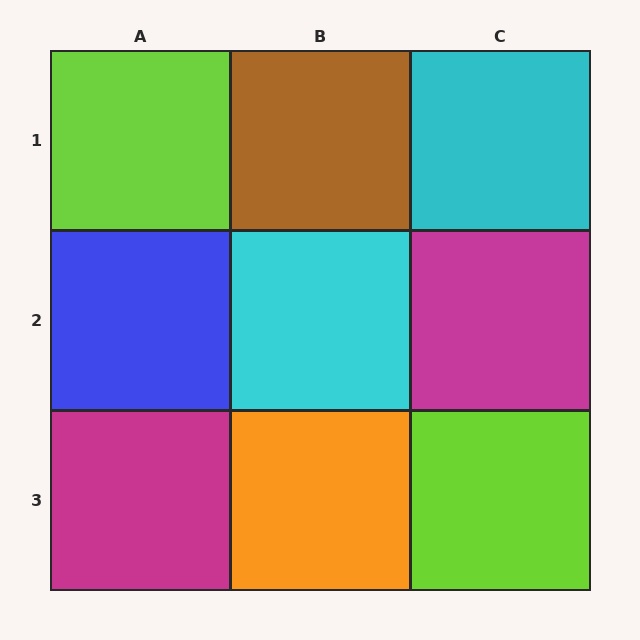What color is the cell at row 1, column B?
Brown.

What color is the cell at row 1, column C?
Cyan.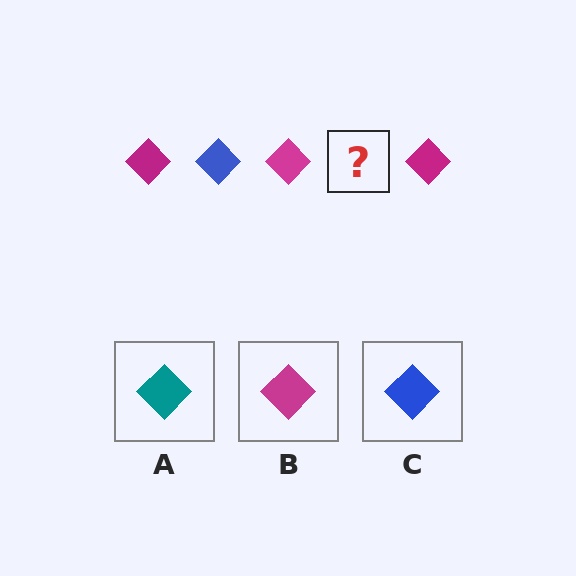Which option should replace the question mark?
Option C.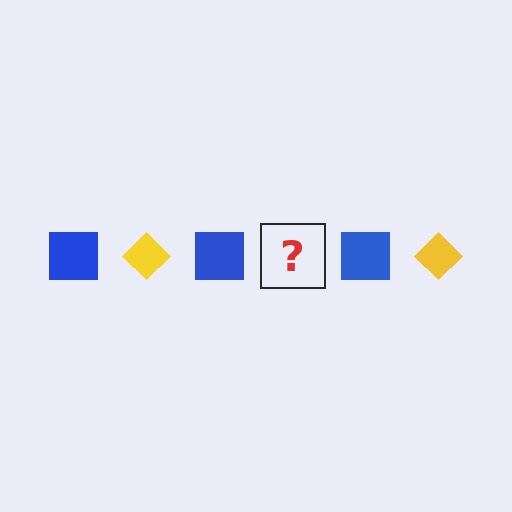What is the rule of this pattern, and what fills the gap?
The rule is that the pattern alternates between blue square and yellow diamond. The gap should be filled with a yellow diamond.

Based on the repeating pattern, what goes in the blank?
The blank should be a yellow diamond.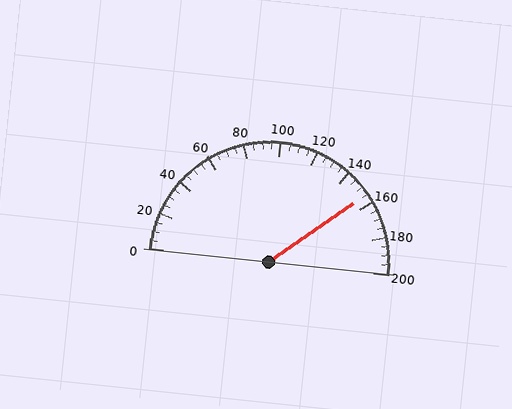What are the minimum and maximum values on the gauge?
The gauge ranges from 0 to 200.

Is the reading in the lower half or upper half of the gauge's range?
The reading is in the upper half of the range (0 to 200).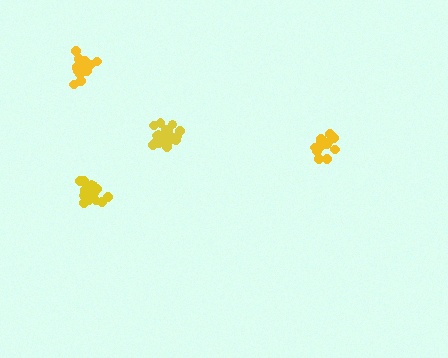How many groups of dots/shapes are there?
There are 4 groups.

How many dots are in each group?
Group 1: 21 dots, Group 2: 15 dots, Group 3: 19 dots, Group 4: 17 dots (72 total).